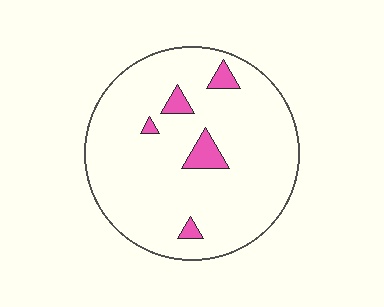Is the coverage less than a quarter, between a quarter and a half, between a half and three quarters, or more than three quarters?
Less than a quarter.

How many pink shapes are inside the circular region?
5.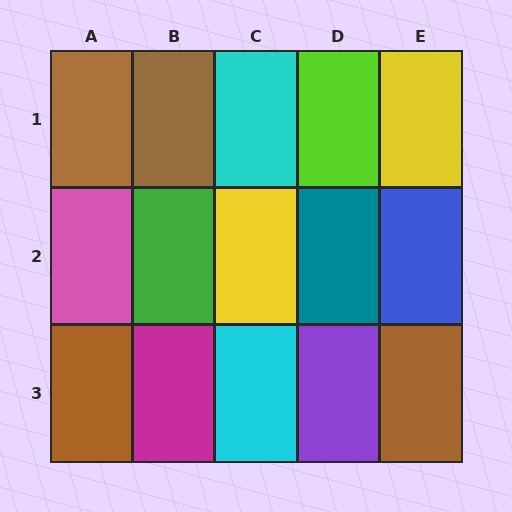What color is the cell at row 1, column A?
Brown.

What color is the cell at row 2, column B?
Green.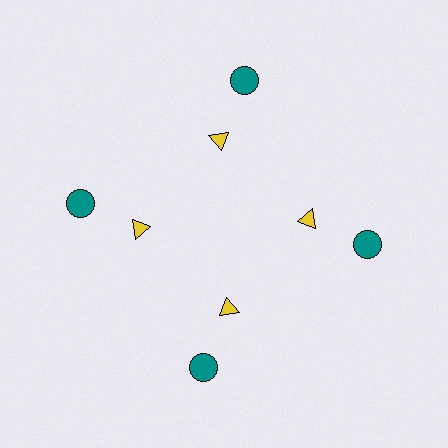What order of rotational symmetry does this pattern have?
This pattern has 4-fold rotational symmetry.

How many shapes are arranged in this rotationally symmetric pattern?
There are 8 shapes, arranged in 4 groups of 2.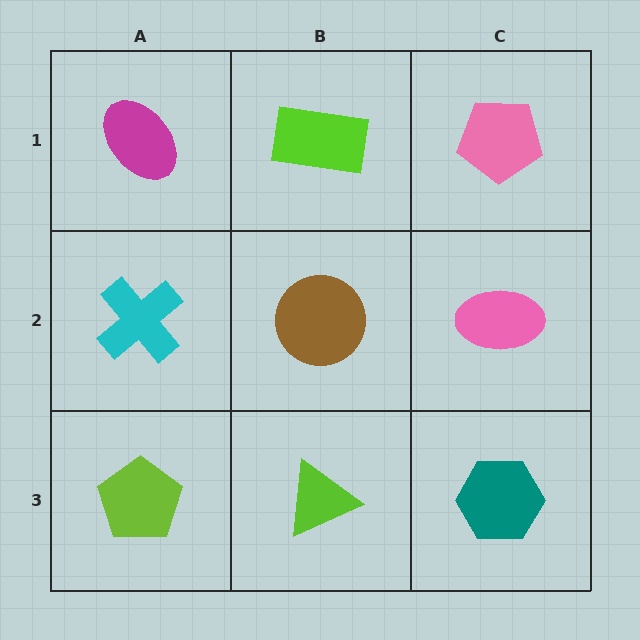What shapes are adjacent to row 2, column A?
A magenta ellipse (row 1, column A), a lime pentagon (row 3, column A), a brown circle (row 2, column B).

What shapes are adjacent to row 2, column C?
A pink pentagon (row 1, column C), a teal hexagon (row 3, column C), a brown circle (row 2, column B).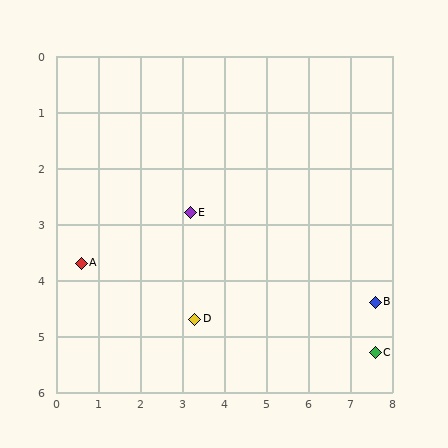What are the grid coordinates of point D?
Point D is at approximately (3.3, 4.7).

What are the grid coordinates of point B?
Point B is at approximately (7.6, 4.4).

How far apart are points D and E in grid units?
Points D and E are about 1.9 grid units apart.